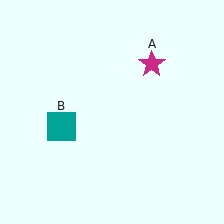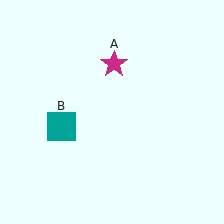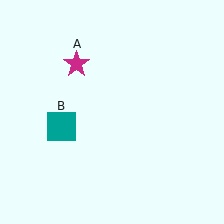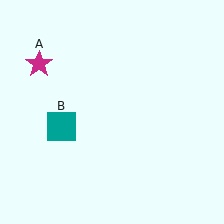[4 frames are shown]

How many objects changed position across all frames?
1 object changed position: magenta star (object A).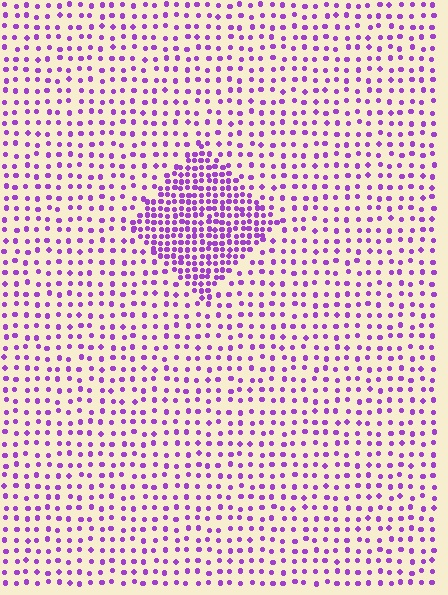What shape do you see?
I see a diamond.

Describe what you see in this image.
The image contains small purple elements arranged at two different densities. A diamond-shaped region is visible where the elements are more densely packed than the surrounding area.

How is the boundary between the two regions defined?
The boundary is defined by a change in element density (approximately 2.4x ratio). All elements are the same color, size, and shape.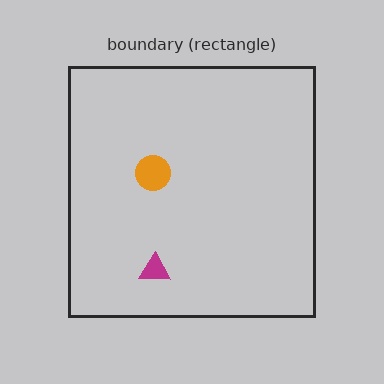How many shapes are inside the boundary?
2 inside, 0 outside.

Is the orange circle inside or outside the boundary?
Inside.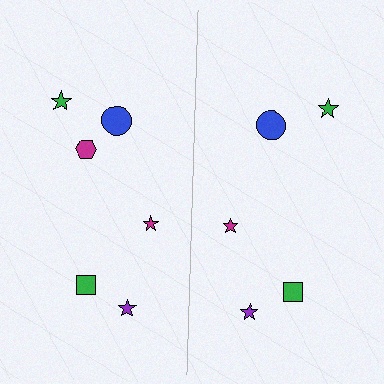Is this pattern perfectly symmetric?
No, the pattern is not perfectly symmetric. A magenta hexagon is missing from the right side.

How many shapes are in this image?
There are 11 shapes in this image.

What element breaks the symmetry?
A magenta hexagon is missing from the right side.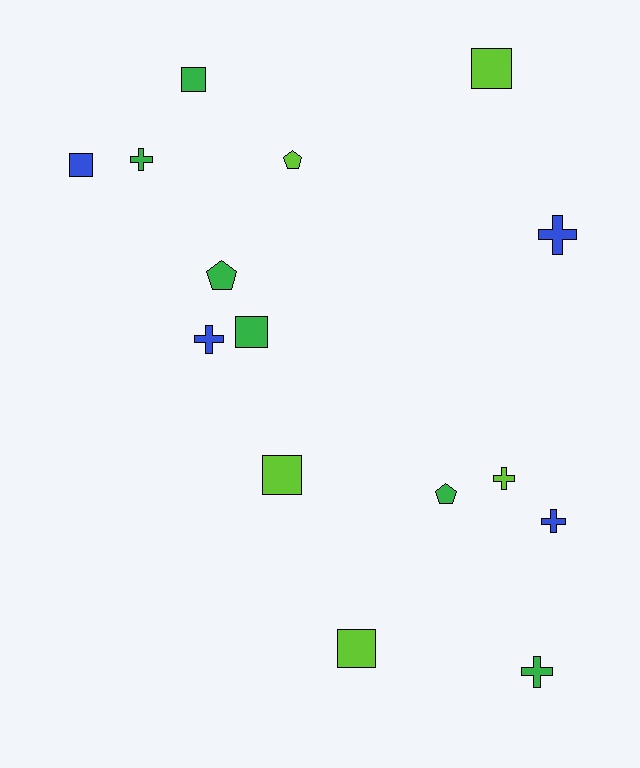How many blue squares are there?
There is 1 blue square.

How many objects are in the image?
There are 15 objects.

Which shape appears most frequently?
Cross, with 6 objects.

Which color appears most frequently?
Green, with 6 objects.